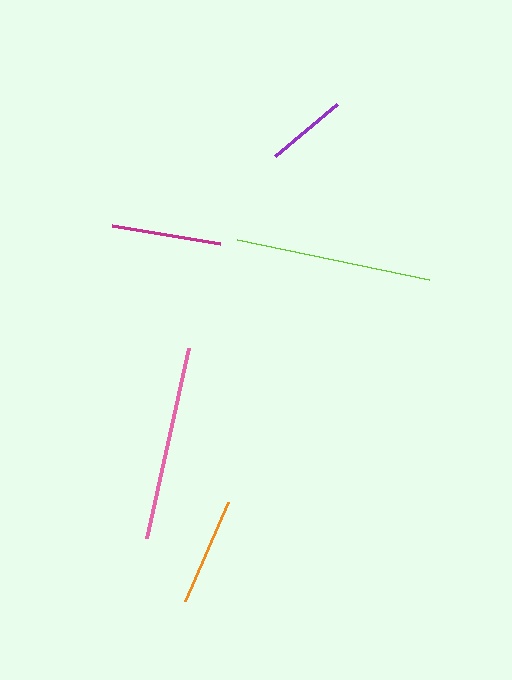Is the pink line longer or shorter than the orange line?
The pink line is longer than the orange line.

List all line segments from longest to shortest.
From longest to shortest: lime, pink, magenta, orange, purple.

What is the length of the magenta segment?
The magenta segment is approximately 110 pixels long.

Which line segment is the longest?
The lime line is the longest at approximately 197 pixels.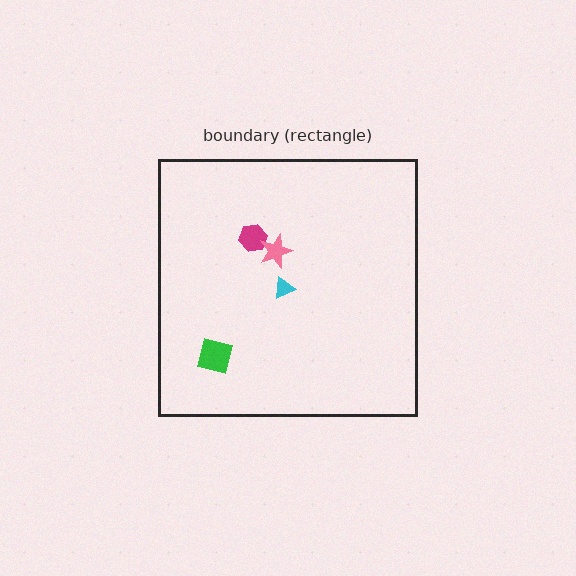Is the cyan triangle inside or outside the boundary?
Inside.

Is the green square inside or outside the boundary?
Inside.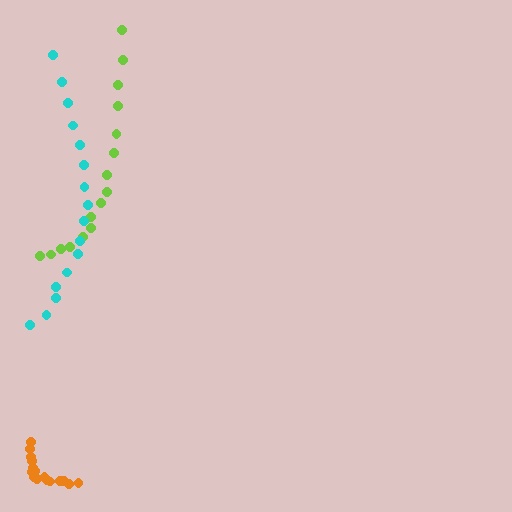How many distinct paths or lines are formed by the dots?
There are 3 distinct paths.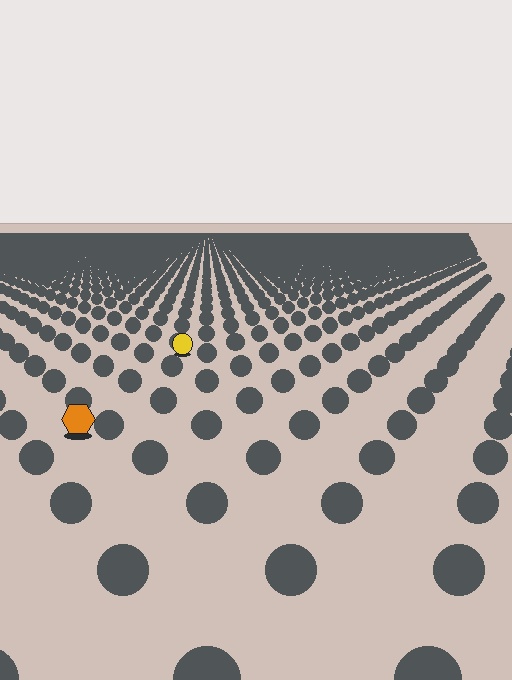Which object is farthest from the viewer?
The yellow circle is farthest from the viewer. It appears smaller and the ground texture around it is denser.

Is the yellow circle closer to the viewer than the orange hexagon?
No. The orange hexagon is closer — you can tell from the texture gradient: the ground texture is coarser near it.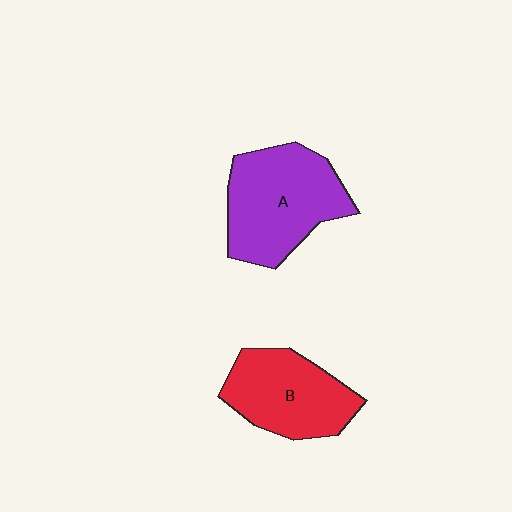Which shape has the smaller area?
Shape B (red).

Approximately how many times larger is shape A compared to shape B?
Approximately 1.2 times.